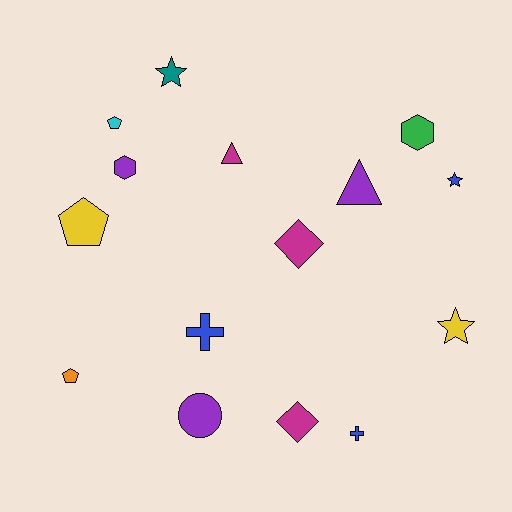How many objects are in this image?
There are 15 objects.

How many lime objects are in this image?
There are no lime objects.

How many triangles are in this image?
There are 2 triangles.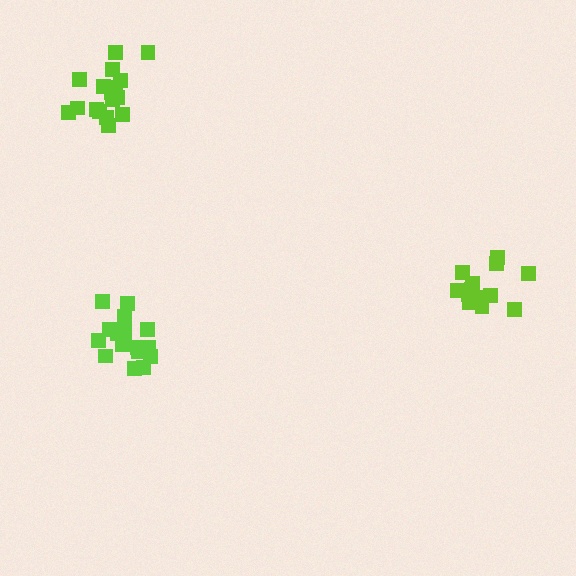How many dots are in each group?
Group 1: 17 dots, Group 2: 14 dots, Group 3: 17 dots (48 total).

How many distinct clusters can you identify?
There are 3 distinct clusters.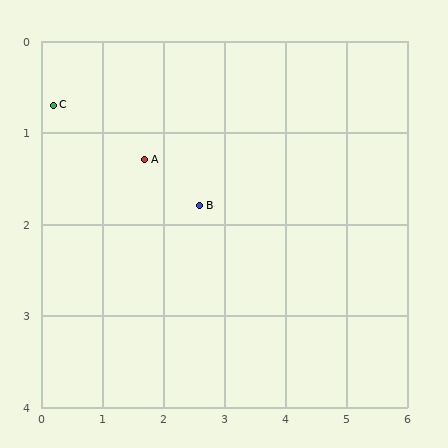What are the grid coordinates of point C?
Point C is at approximately (0.2, 0.7).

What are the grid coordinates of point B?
Point B is at approximately (2.6, 1.8).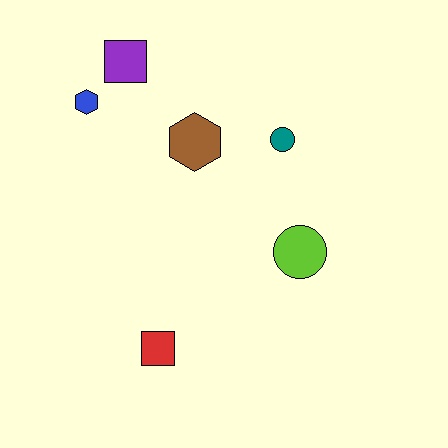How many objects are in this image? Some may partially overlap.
There are 6 objects.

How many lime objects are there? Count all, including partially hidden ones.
There is 1 lime object.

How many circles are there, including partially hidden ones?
There are 2 circles.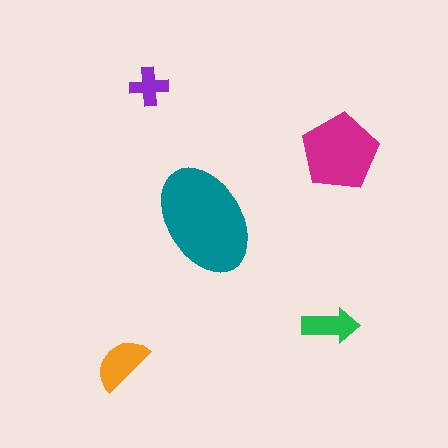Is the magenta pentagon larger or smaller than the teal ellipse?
Smaller.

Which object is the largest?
The teal ellipse.